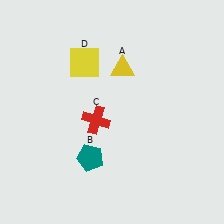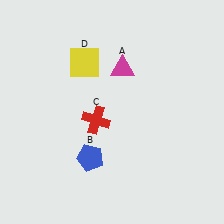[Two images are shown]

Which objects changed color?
A changed from yellow to magenta. B changed from teal to blue.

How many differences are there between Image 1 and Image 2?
There are 2 differences between the two images.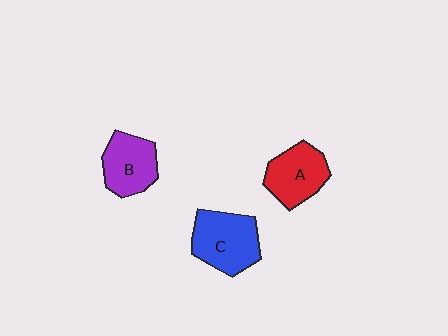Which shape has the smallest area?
Shape B (purple).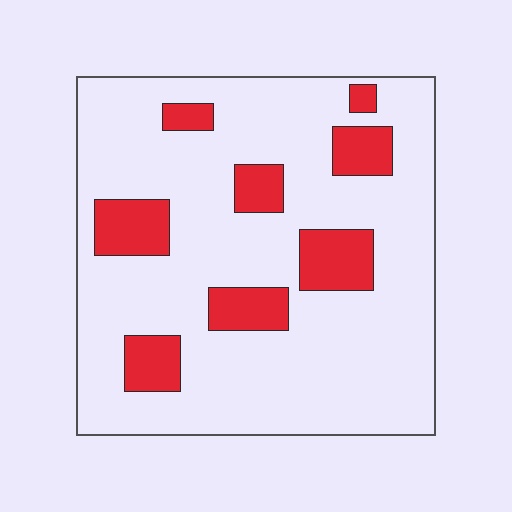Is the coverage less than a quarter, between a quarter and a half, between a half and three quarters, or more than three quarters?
Less than a quarter.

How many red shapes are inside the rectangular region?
8.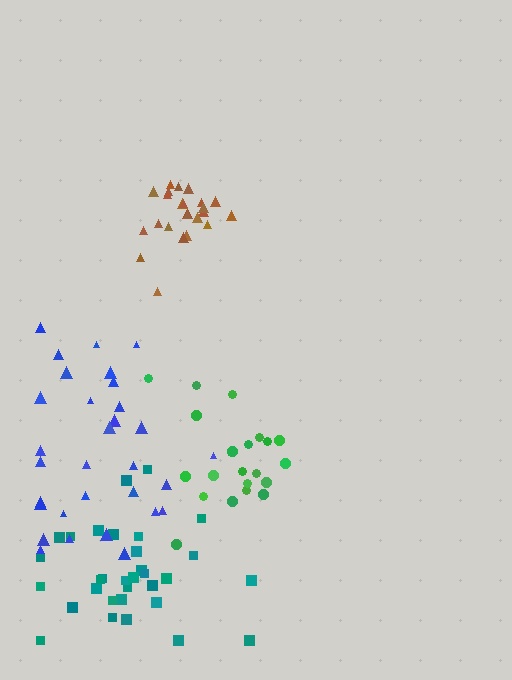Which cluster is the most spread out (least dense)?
Blue.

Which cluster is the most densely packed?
Brown.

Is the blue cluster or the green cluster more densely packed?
Green.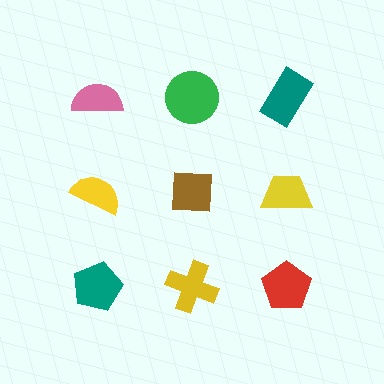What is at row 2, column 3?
A yellow trapezoid.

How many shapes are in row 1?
3 shapes.